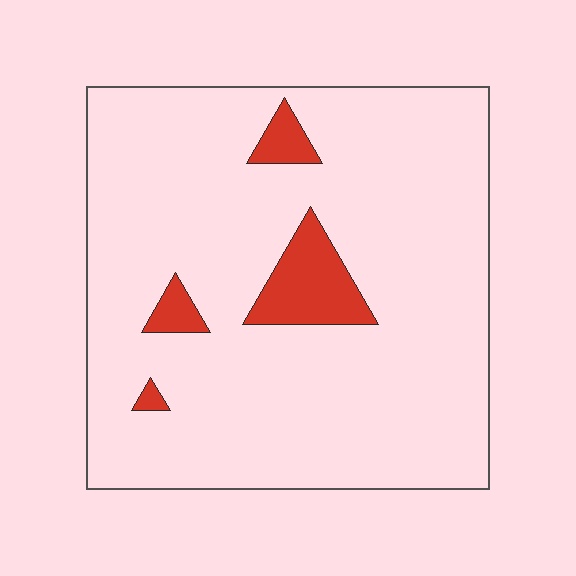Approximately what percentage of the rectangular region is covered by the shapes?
Approximately 10%.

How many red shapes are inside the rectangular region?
4.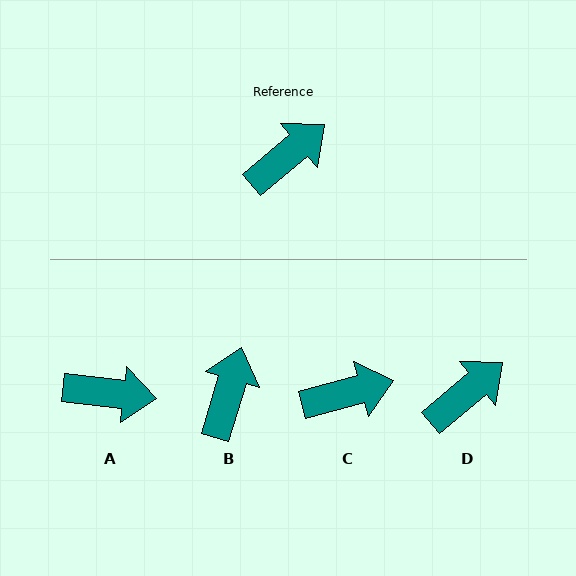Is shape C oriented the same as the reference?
No, it is off by about 25 degrees.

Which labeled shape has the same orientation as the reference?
D.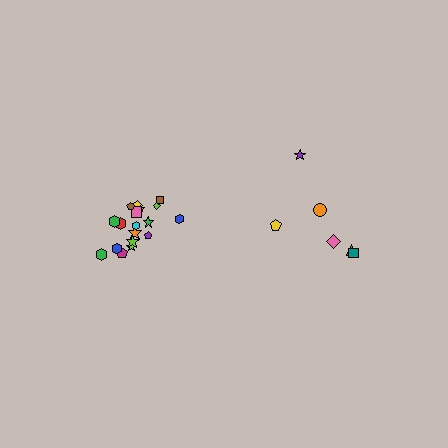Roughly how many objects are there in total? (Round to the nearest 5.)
Roughly 25 objects in total.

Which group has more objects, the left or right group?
The left group.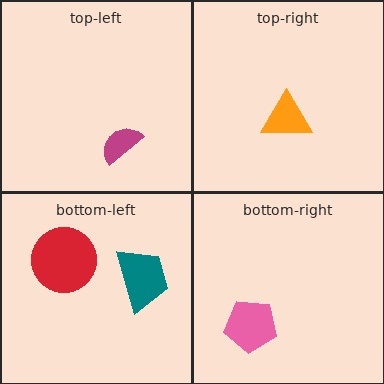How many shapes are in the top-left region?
1.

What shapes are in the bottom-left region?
The teal trapezoid, the red circle.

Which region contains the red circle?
The bottom-left region.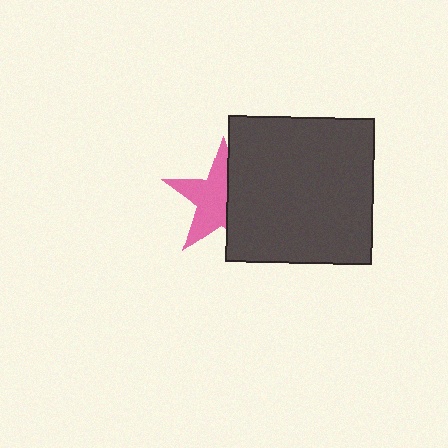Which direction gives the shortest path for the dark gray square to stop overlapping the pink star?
Moving right gives the shortest separation.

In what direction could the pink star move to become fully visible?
The pink star could move left. That would shift it out from behind the dark gray square entirely.